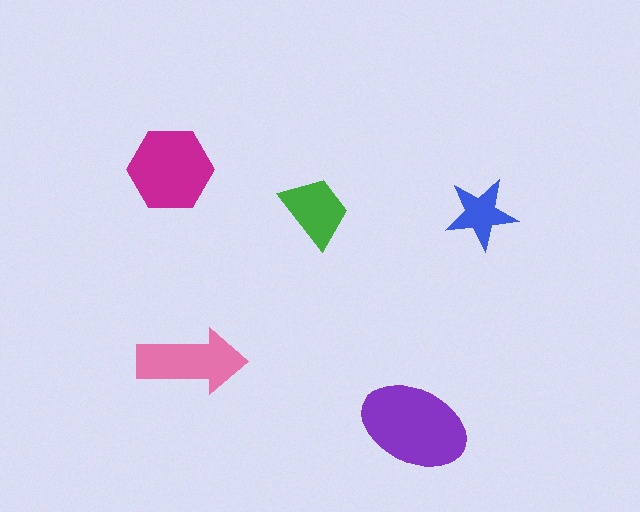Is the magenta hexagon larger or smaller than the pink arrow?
Larger.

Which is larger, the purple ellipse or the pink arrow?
The purple ellipse.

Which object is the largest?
The purple ellipse.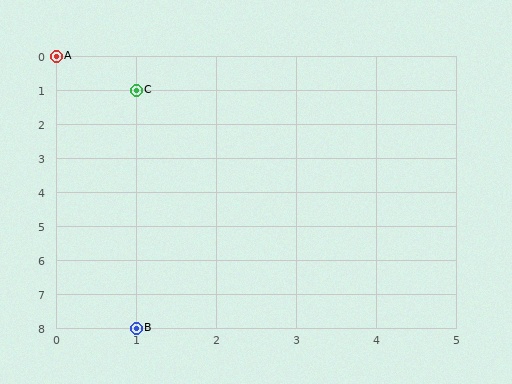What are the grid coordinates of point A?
Point A is at grid coordinates (0, 0).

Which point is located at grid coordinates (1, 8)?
Point B is at (1, 8).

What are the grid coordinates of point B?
Point B is at grid coordinates (1, 8).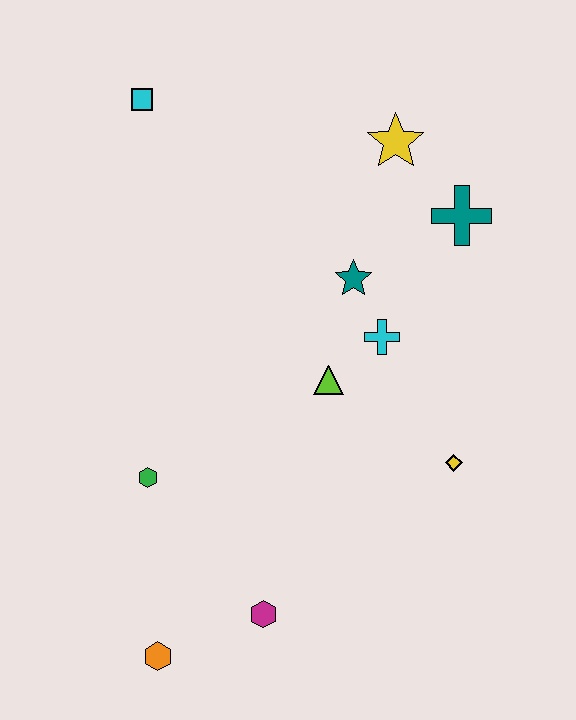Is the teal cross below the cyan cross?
No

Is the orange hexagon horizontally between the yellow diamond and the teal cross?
No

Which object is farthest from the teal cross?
The orange hexagon is farthest from the teal cross.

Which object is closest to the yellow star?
The teal cross is closest to the yellow star.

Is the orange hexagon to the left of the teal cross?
Yes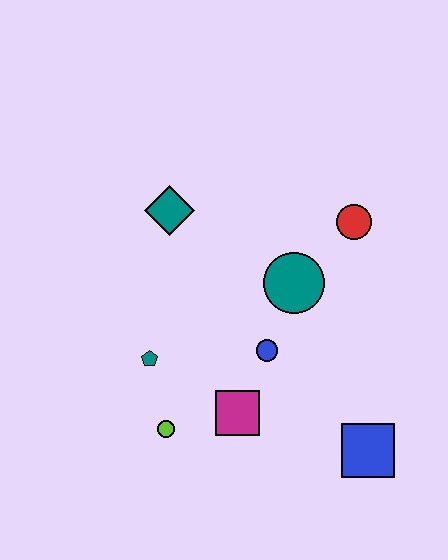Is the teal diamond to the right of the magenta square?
No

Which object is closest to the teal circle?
The blue circle is closest to the teal circle.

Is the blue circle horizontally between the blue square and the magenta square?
Yes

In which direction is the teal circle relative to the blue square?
The teal circle is above the blue square.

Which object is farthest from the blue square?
The teal diamond is farthest from the blue square.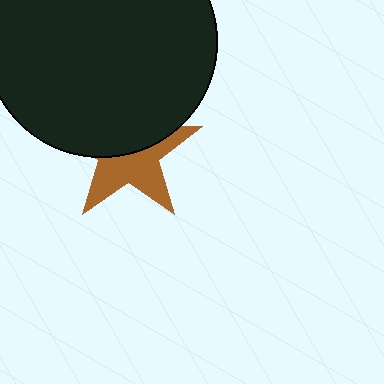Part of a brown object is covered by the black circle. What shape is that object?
It is a star.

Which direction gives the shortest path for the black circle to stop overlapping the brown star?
Moving up gives the shortest separation.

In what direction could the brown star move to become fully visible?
The brown star could move down. That would shift it out from behind the black circle entirely.